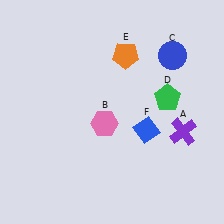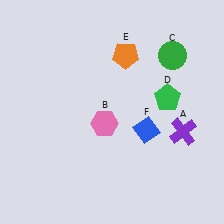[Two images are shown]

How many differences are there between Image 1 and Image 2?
There is 1 difference between the two images.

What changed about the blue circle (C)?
In Image 1, C is blue. In Image 2, it changed to green.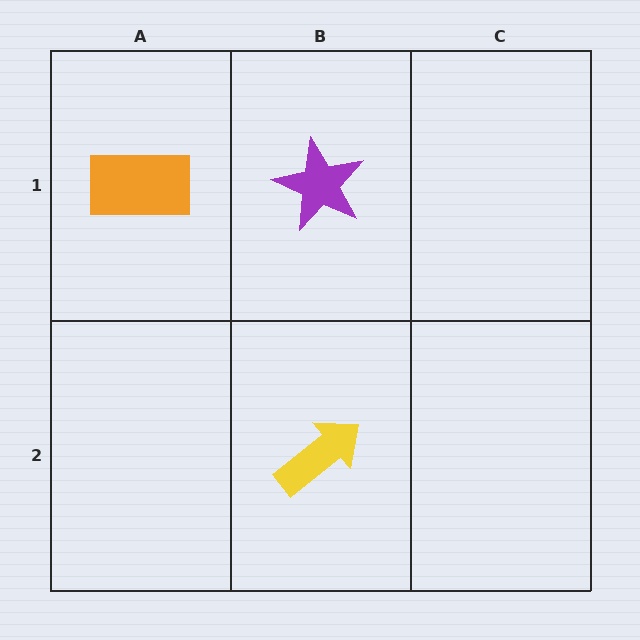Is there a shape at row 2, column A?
No, that cell is empty.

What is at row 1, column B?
A purple star.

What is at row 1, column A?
An orange rectangle.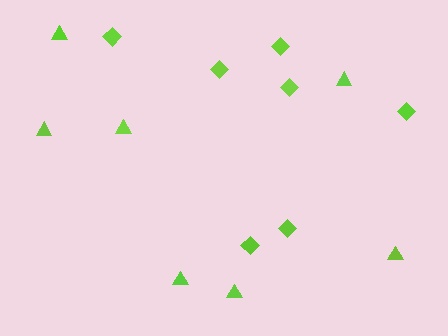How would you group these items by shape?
There are 2 groups: one group of triangles (7) and one group of diamonds (7).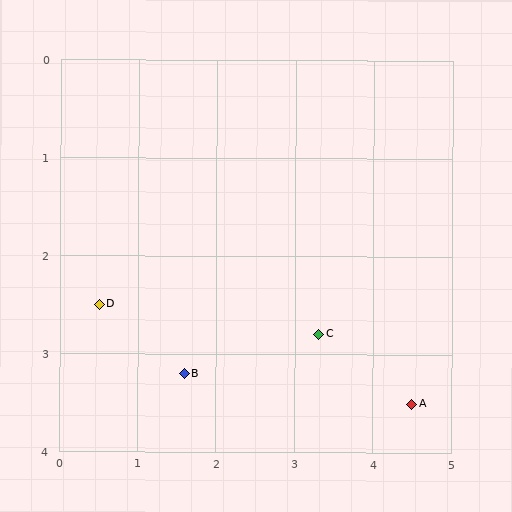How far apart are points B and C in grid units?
Points B and C are about 1.7 grid units apart.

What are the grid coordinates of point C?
Point C is at approximately (3.3, 2.8).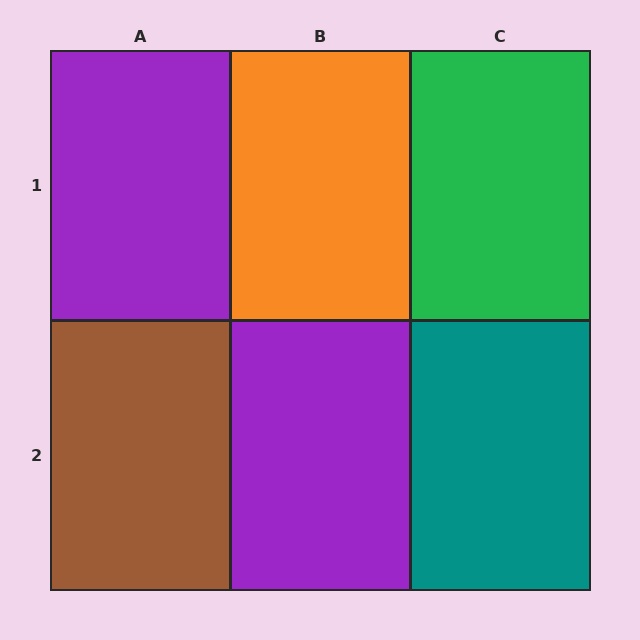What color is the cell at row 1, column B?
Orange.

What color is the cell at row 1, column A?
Purple.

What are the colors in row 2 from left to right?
Brown, purple, teal.